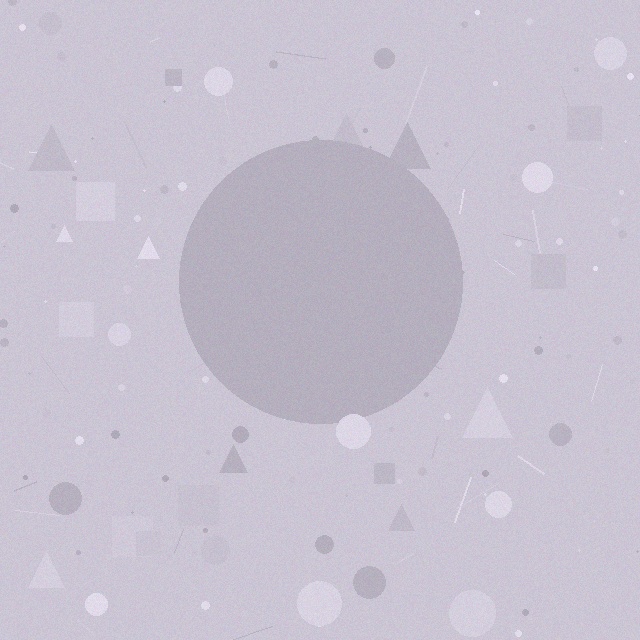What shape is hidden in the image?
A circle is hidden in the image.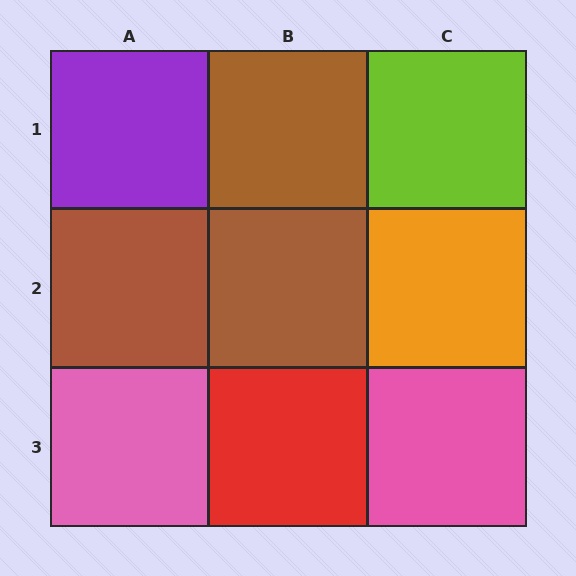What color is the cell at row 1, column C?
Lime.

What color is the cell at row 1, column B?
Brown.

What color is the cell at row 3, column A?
Pink.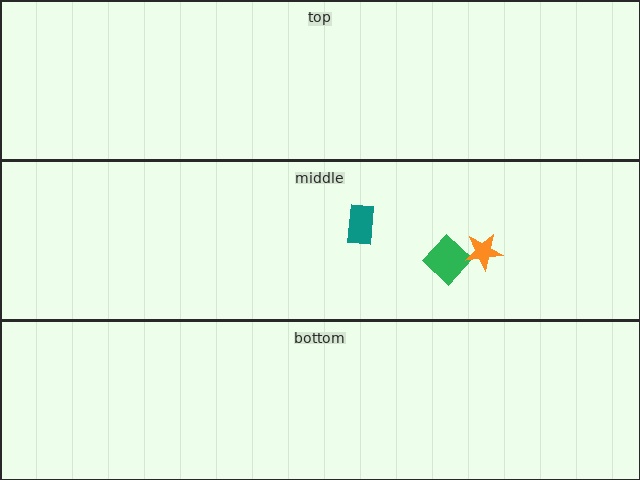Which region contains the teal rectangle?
The middle region.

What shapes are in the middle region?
The green diamond, the orange star, the teal rectangle.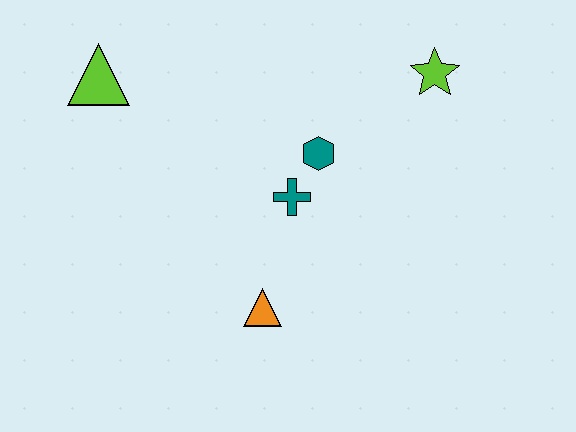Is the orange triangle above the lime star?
No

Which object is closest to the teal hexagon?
The teal cross is closest to the teal hexagon.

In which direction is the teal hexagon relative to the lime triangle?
The teal hexagon is to the right of the lime triangle.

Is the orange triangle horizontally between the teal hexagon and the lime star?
No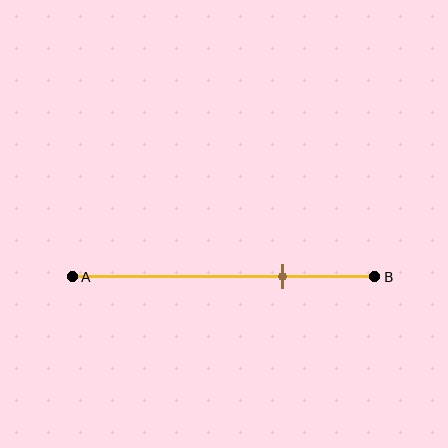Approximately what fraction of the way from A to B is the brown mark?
The brown mark is approximately 70% of the way from A to B.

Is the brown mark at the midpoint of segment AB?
No, the mark is at about 70% from A, not at the 50% midpoint.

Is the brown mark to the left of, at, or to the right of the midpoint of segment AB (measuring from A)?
The brown mark is to the right of the midpoint of segment AB.